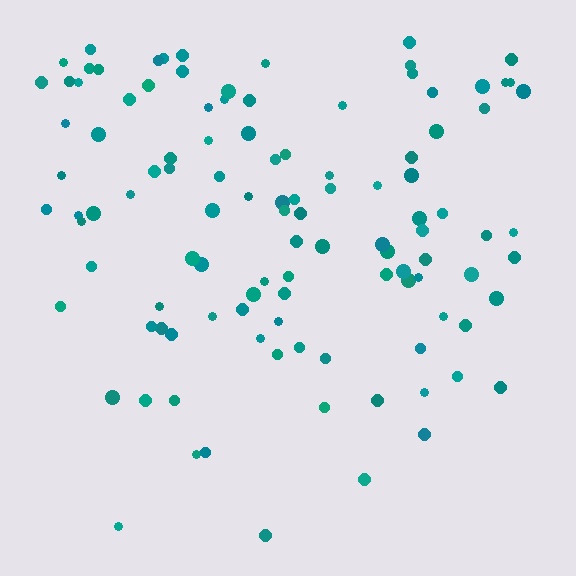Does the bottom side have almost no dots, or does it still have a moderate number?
Still a moderate number, just noticeably fewer than the top.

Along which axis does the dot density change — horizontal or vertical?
Vertical.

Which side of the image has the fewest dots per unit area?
The bottom.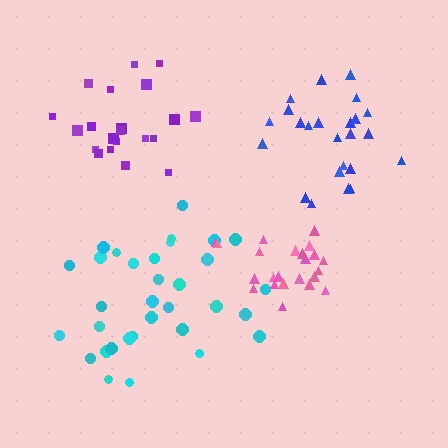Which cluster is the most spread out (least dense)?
Cyan.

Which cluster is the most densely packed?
Pink.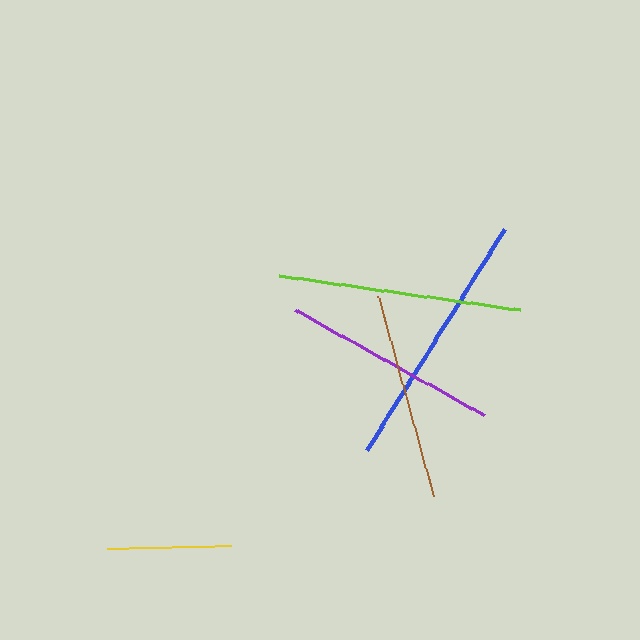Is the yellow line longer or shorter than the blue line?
The blue line is longer than the yellow line.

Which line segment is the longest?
The blue line is the longest at approximately 260 pixels.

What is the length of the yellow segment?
The yellow segment is approximately 124 pixels long.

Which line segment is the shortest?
The yellow line is the shortest at approximately 124 pixels.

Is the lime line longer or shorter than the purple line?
The lime line is longer than the purple line.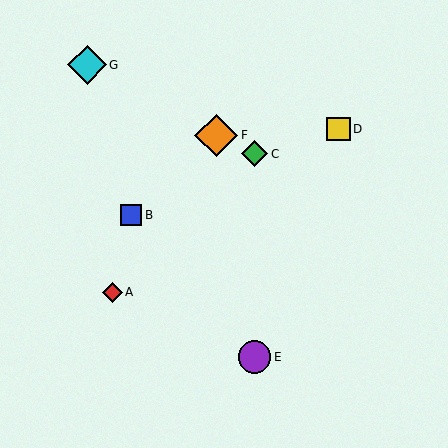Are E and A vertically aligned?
No, E is at x≈255 and A is at x≈112.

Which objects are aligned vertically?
Objects C, E are aligned vertically.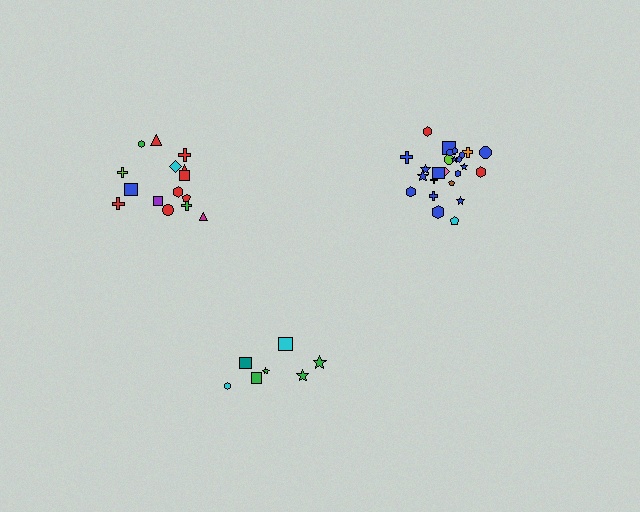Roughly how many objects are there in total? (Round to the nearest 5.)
Roughly 45 objects in total.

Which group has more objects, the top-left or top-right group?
The top-right group.